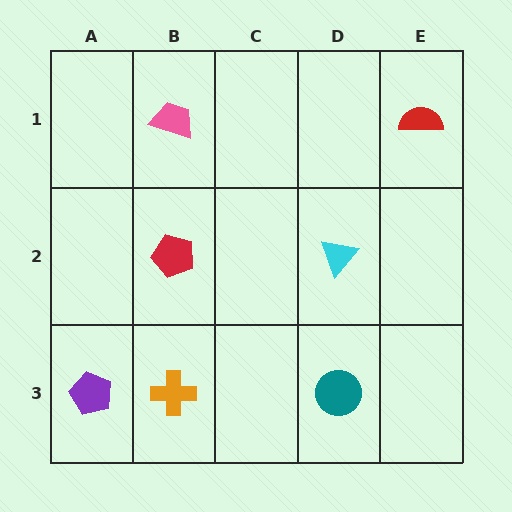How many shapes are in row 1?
2 shapes.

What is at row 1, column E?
A red semicircle.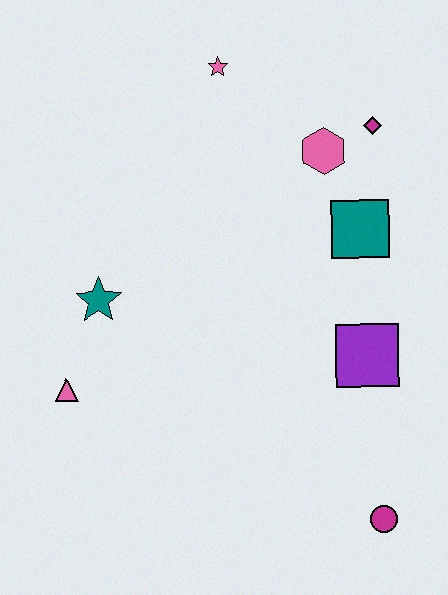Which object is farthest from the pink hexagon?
The magenta circle is farthest from the pink hexagon.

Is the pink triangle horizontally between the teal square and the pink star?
No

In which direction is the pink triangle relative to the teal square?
The pink triangle is to the left of the teal square.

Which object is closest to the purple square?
The teal square is closest to the purple square.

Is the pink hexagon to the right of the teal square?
No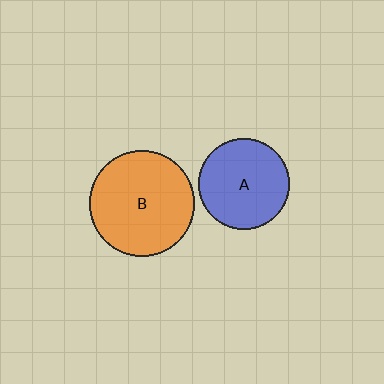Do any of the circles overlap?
No, none of the circles overlap.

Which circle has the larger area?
Circle B (orange).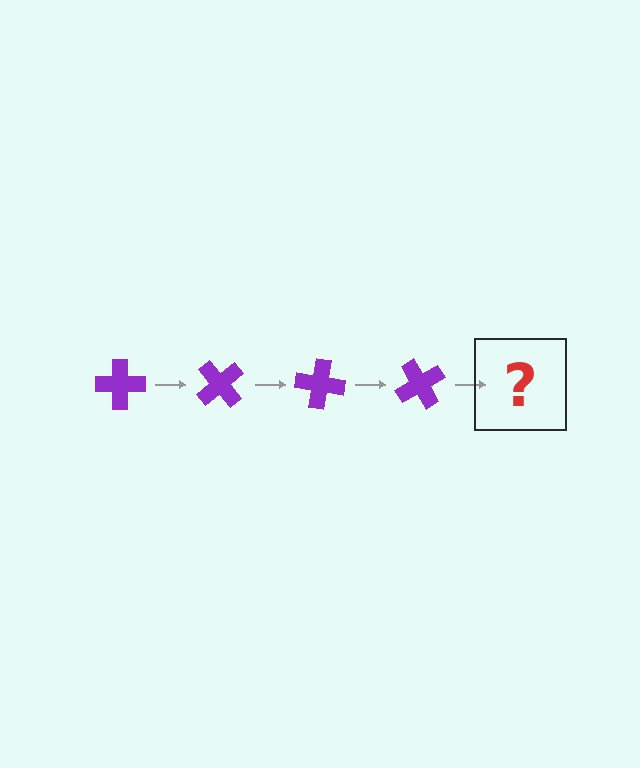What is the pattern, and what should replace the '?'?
The pattern is that the cross rotates 50 degrees each step. The '?' should be a purple cross rotated 200 degrees.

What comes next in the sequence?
The next element should be a purple cross rotated 200 degrees.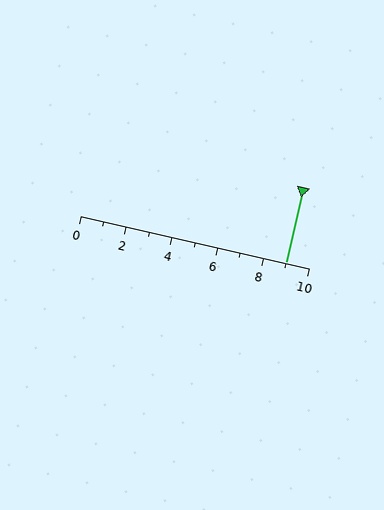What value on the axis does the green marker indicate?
The marker indicates approximately 9.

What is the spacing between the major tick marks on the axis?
The major ticks are spaced 2 apart.